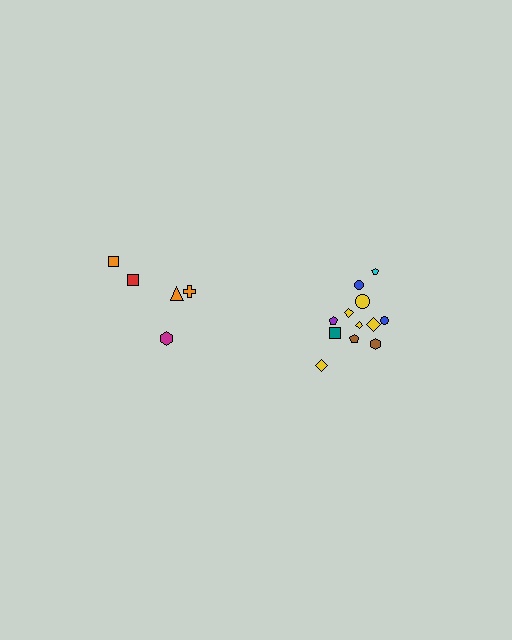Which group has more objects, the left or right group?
The right group.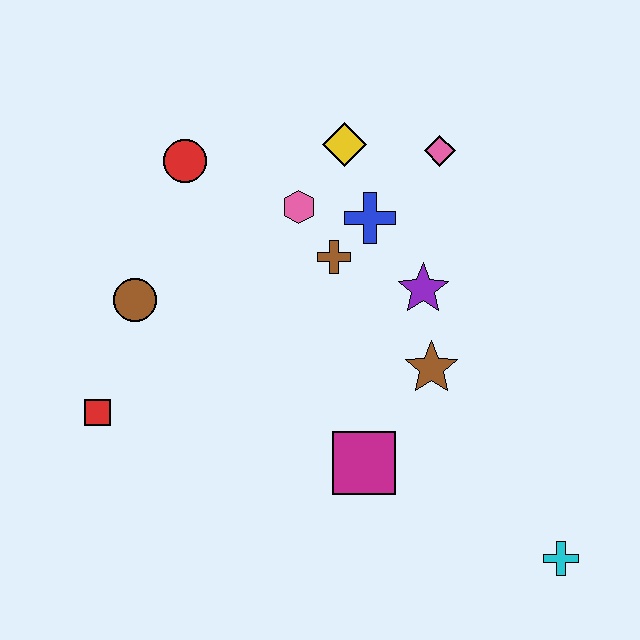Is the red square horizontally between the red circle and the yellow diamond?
No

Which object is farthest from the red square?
The cyan cross is farthest from the red square.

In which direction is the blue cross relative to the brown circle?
The blue cross is to the right of the brown circle.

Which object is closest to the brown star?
The purple star is closest to the brown star.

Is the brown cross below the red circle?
Yes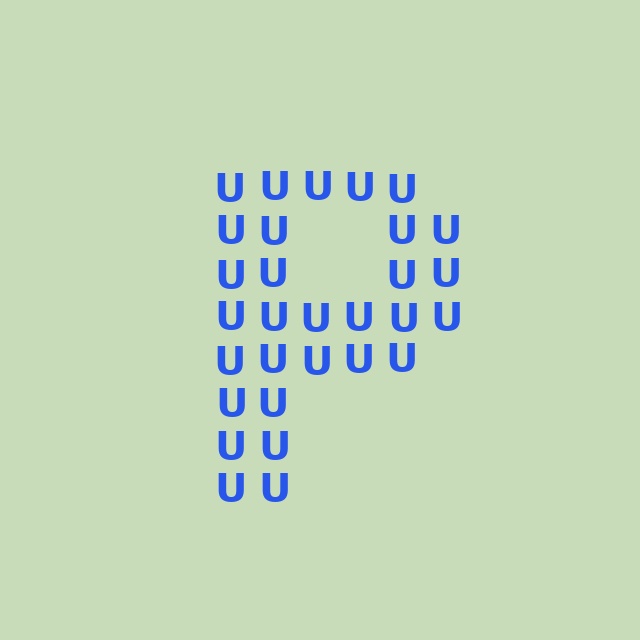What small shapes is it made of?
It is made of small letter U's.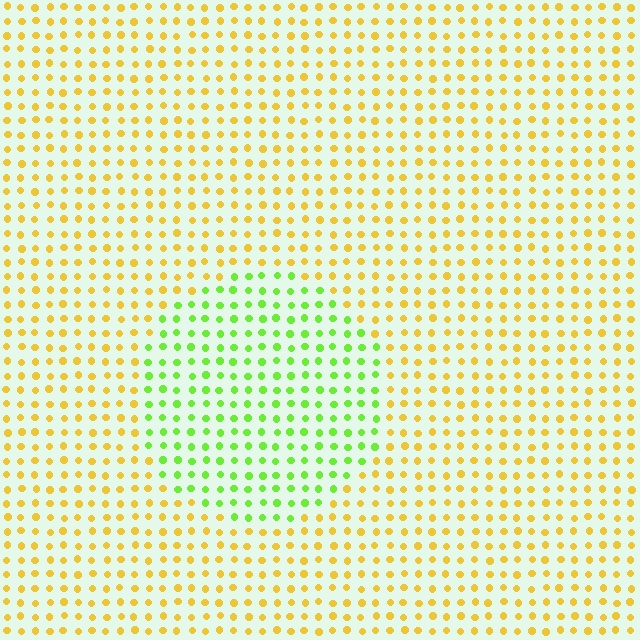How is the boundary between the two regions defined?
The boundary is defined purely by a slight shift in hue (about 56 degrees). Spacing, size, and orientation are identical on both sides.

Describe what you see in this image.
The image is filled with small yellow elements in a uniform arrangement. A circle-shaped region is visible where the elements are tinted to a slightly different hue, forming a subtle color boundary.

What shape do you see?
I see a circle.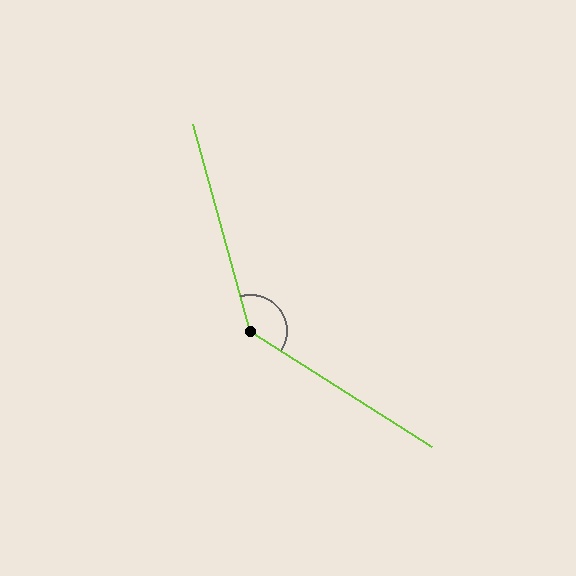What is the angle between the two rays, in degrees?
Approximately 138 degrees.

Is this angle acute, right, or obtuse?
It is obtuse.